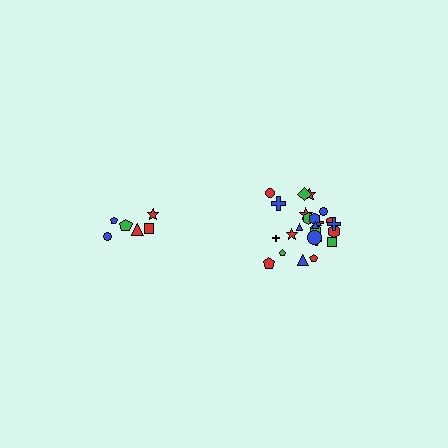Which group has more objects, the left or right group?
The right group.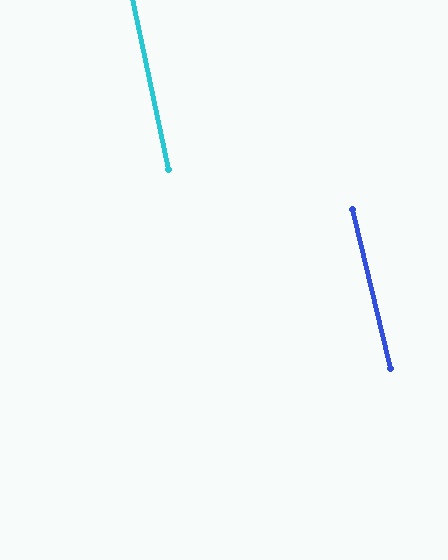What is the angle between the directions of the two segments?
Approximately 1 degree.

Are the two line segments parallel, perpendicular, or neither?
Parallel — their directions differ by only 1.0°.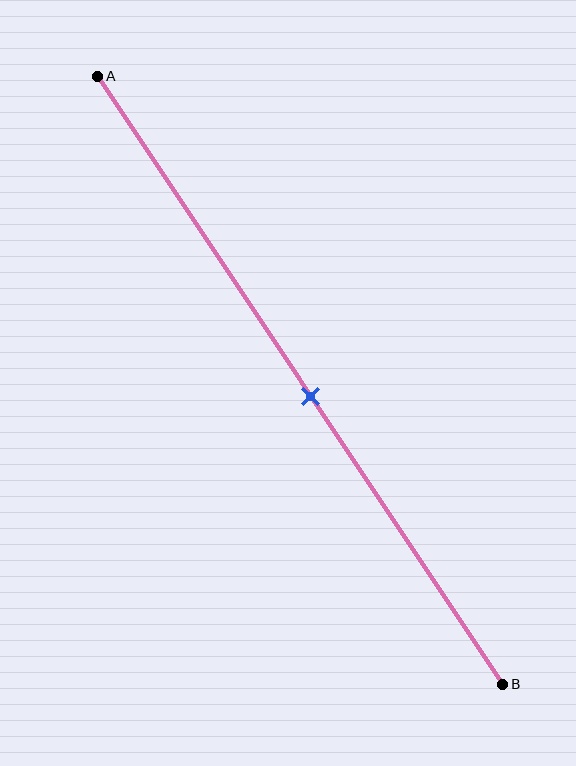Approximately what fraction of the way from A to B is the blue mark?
The blue mark is approximately 55% of the way from A to B.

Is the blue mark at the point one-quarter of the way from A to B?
No, the mark is at about 55% from A, not at the 25% one-quarter point.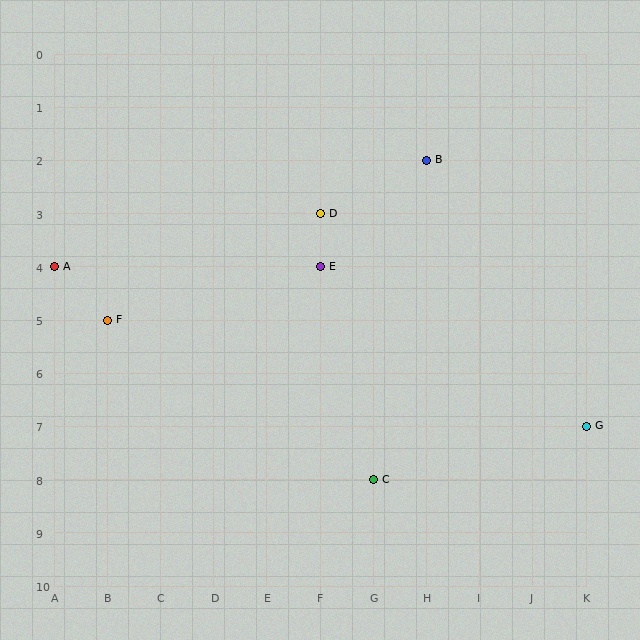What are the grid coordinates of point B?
Point B is at grid coordinates (H, 2).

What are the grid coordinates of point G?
Point G is at grid coordinates (K, 7).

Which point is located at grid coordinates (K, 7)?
Point G is at (K, 7).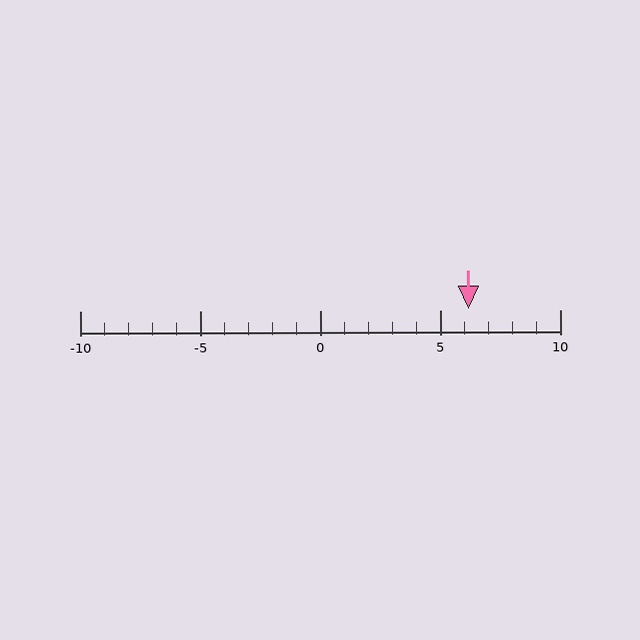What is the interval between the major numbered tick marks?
The major tick marks are spaced 5 units apart.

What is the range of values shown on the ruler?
The ruler shows values from -10 to 10.